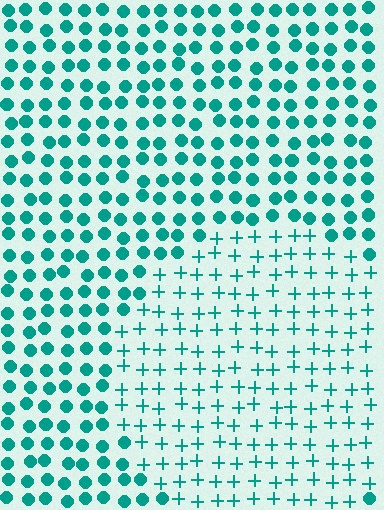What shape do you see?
I see a circle.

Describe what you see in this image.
The image is filled with small teal elements arranged in a uniform grid. A circle-shaped region contains plus signs, while the surrounding area contains circles. The boundary is defined purely by the change in element shape.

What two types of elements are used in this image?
The image uses plus signs inside the circle region and circles outside it.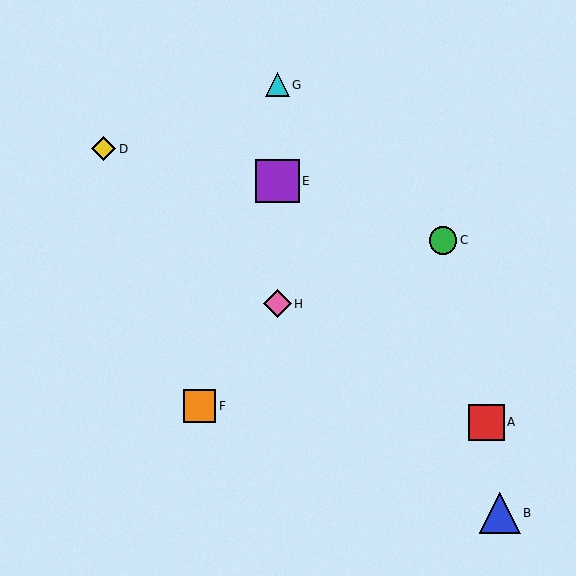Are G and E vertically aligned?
Yes, both are at x≈277.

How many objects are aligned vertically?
3 objects (E, G, H) are aligned vertically.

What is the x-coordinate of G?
Object G is at x≈277.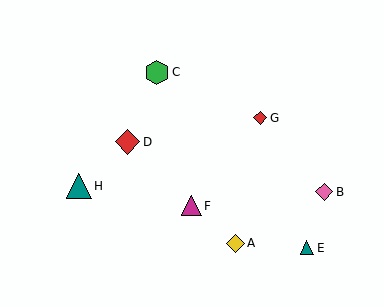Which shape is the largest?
The teal triangle (labeled H) is the largest.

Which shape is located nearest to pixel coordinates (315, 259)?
The teal triangle (labeled E) at (307, 248) is nearest to that location.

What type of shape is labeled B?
Shape B is a pink diamond.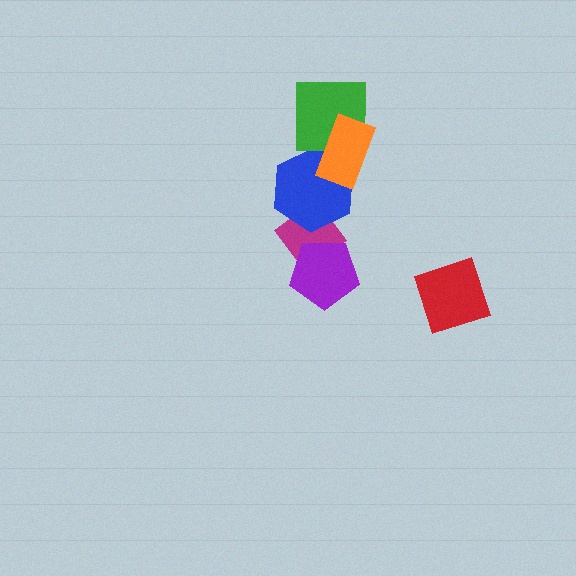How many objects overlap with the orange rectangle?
2 objects overlap with the orange rectangle.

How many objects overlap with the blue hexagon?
3 objects overlap with the blue hexagon.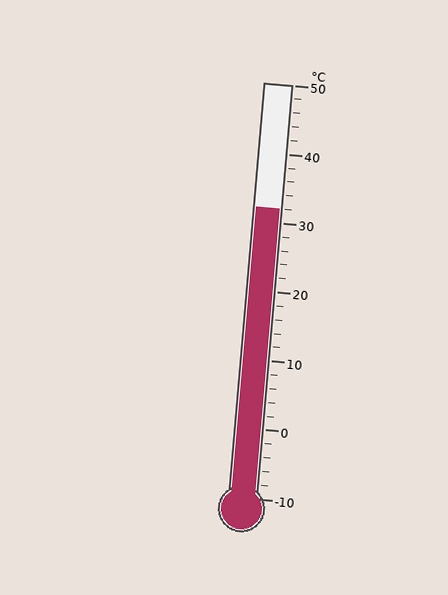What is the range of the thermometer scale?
The thermometer scale ranges from -10°C to 50°C.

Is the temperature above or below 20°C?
The temperature is above 20°C.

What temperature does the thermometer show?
The thermometer shows approximately 32°C.